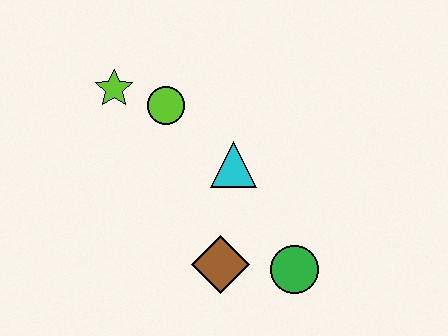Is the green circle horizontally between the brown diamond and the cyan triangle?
No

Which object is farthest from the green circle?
The lime star is farthest from the green circle.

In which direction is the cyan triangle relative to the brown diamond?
The cyan triangle is above the brown diamond.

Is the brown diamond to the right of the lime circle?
Yes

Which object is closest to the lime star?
The lime circle is closest to the lime star.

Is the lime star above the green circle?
Yes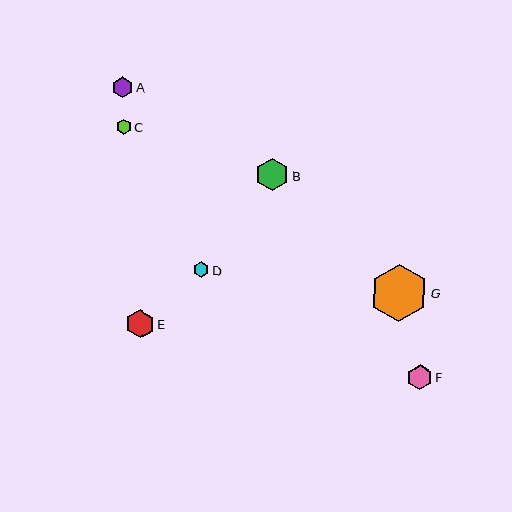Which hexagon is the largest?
Hexagon G is the largest with a size of approximately 57 pixels.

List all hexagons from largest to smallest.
From largest to smallest: G, B, E, F, A, D, C.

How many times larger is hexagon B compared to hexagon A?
Hexagon B is approximately 1.6 times the size of hexagon A.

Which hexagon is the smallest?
Hexagon C is the smallest with a size of approximately 15 pixels.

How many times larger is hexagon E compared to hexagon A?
Hexagon E is approximately 1.4 times the size of hexagon A.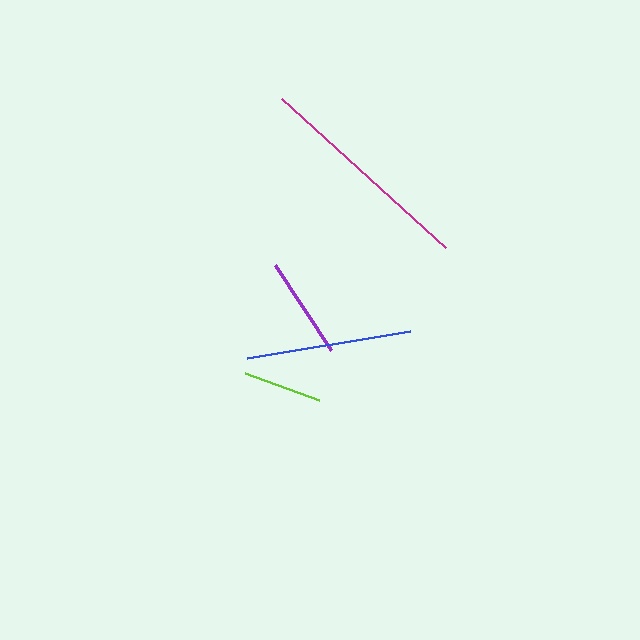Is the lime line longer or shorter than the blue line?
The blue line is longer than the lime line.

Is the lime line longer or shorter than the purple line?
The purple line is longer than the lime line.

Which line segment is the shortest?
The lime line is the shortest at approximately 79 pixels.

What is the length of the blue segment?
The blue segment is approximately 166 pixels long.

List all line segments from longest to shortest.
From longest to shortest: magenta, blue, purple, lime.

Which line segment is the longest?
The magenta line is the longest at approximately 222 pixels.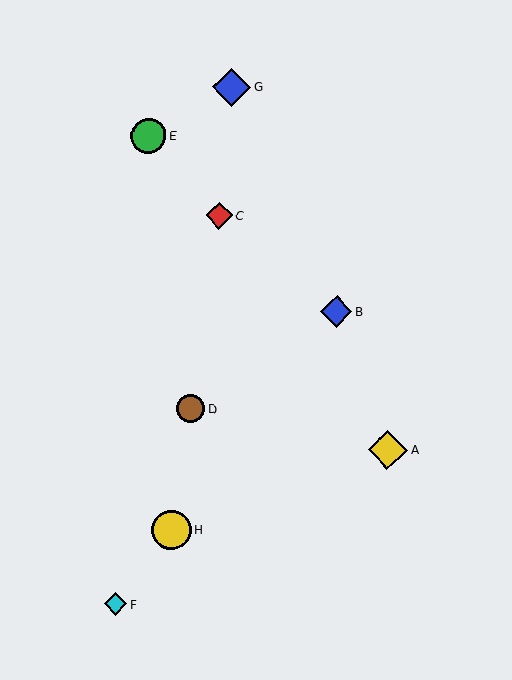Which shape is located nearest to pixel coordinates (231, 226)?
The red diamond (labeled C) at (219, 215) is nearest to that location.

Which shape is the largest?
The yellow circle (labeled H) is the largest.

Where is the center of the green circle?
The center of the green circle is at (148, 136).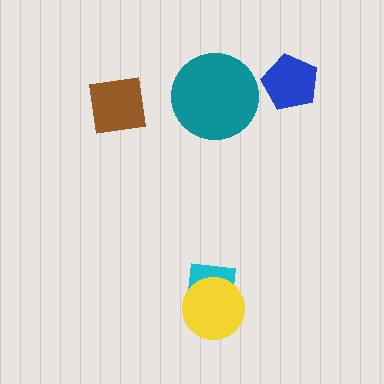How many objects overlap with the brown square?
0 objects overlap with the brown square.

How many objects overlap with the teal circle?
0 objects overlap with the teal circle.